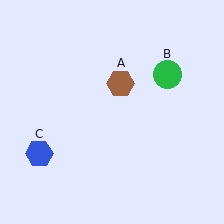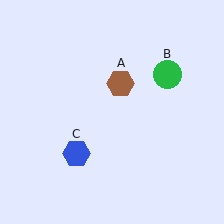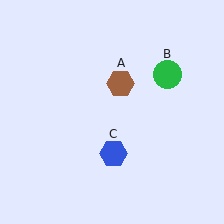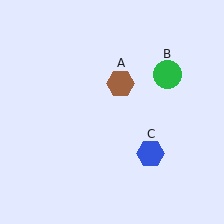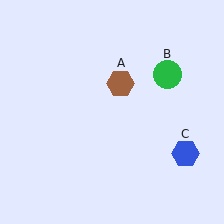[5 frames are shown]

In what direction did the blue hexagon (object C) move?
The blue hexagon (object C) moved right.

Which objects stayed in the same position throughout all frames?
Brown hexagon (object A) and green circle (object B) remained stationary.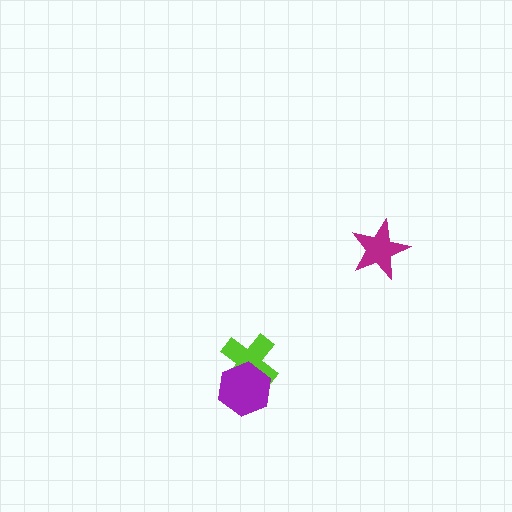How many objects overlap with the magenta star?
0 objects overlap with the magenta star.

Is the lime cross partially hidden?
Yes, it is partially covered by another shape.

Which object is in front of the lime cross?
The purple hexagon is in front of the lime cross.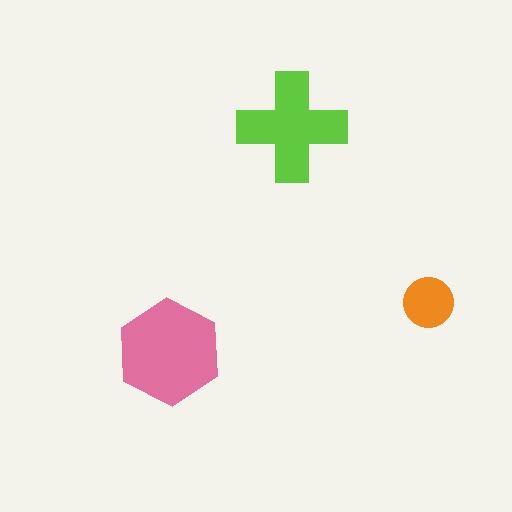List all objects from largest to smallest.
The pink hexagon, the lime cross, the orange circle.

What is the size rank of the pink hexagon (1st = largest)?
1st.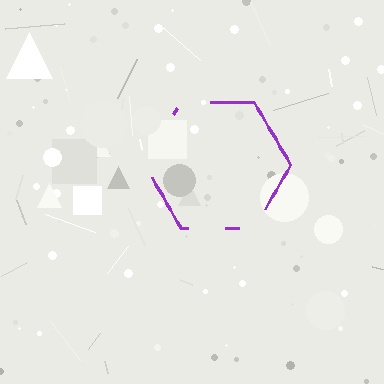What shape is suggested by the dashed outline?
The dashed outline suggests a hexagon.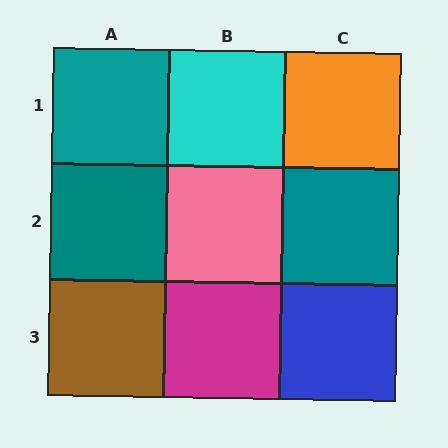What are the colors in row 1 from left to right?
Teal, cyan, orange.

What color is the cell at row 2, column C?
Teal.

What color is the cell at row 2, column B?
Pink.